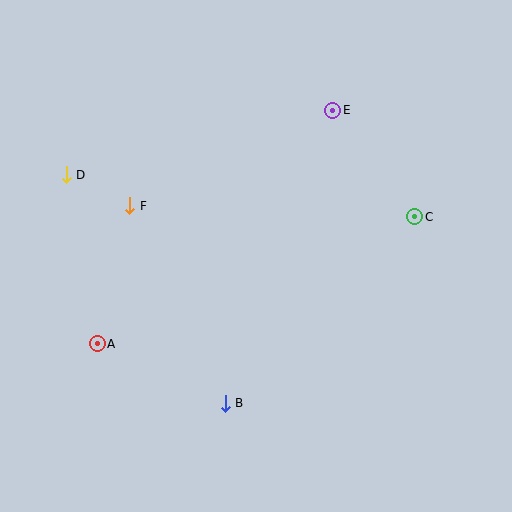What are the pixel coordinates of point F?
Point F is at (130, 206).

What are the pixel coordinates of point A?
Point A is at (97, 344).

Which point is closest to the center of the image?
Point F at (130, 206) is closest to the center.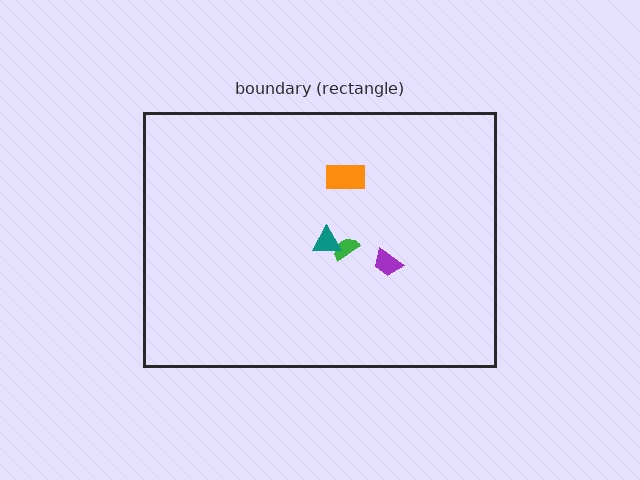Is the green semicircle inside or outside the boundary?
Inside.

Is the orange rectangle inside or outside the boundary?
Inside.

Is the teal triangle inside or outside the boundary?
Inside.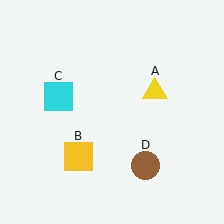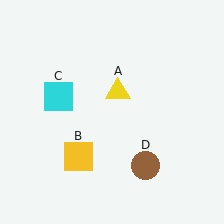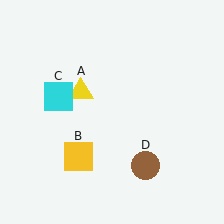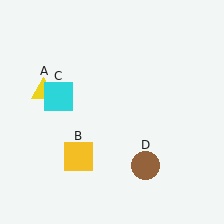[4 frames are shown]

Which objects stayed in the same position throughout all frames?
Yellow square (object B) and cyan square (object C) and brown circle (object D) remained stationary.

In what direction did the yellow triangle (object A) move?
The yellow triangle (object A) moved left.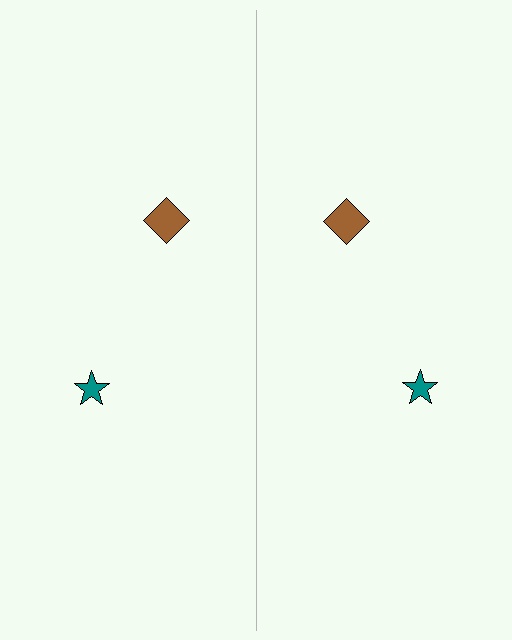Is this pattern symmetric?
Yes, this pattern has bilateral (reflection) symmetry.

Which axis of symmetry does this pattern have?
The pattern has a vertical axis of symmetry running through the center of the image.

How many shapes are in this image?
There are 4 shapes in this image.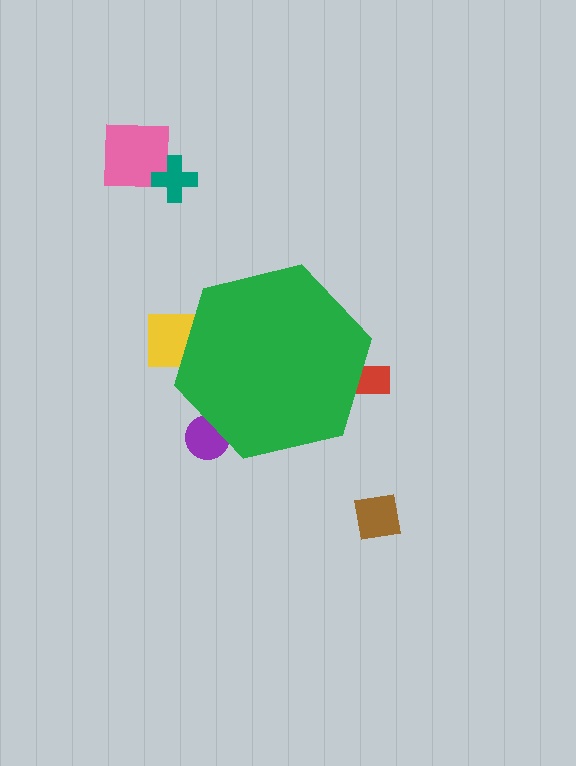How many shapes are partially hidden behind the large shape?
3 shapes are partially hidden.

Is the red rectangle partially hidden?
Yes, the red rectangle is partially hidden behind the green hexagon.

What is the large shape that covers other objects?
A green hexagon.